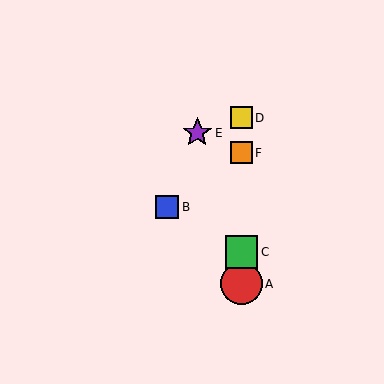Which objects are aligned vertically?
Objects A, C, D, F are aligned vertically.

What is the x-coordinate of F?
Object F is at x≈241.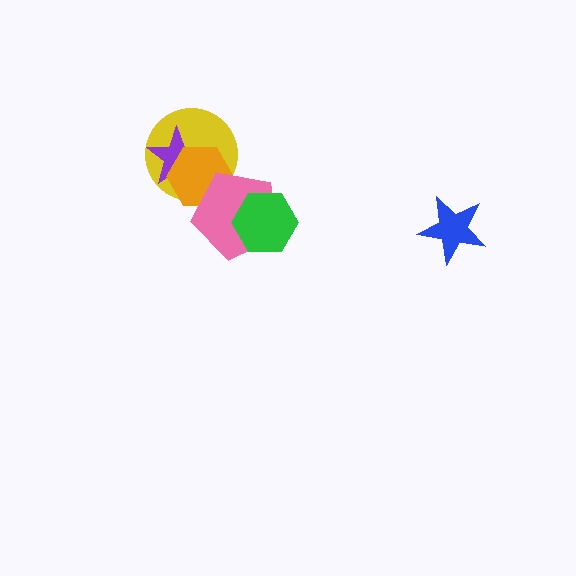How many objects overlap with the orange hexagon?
3 objects overlap with the orange hexagon.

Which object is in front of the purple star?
The orange hexagon is in front of the purple star.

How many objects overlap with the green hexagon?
1 object overlaps with the green hexagon.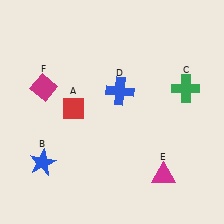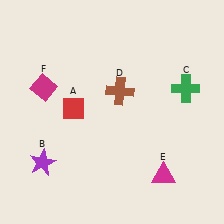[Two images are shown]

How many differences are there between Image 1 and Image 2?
There are 2 differences between the two images.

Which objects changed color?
B changed from blue to purple. D changed from blue to brown.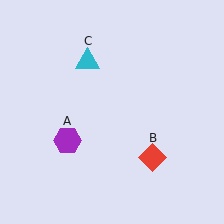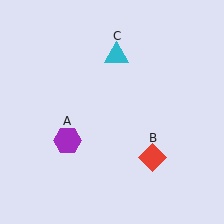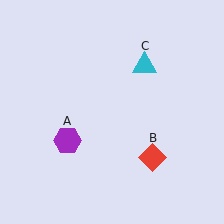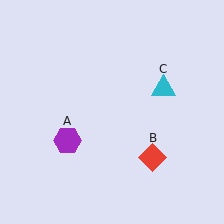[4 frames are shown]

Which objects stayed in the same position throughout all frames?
Purple hexagon (object A) and red diamond (object B) remained stationary.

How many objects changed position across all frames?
1 object changed position: cyan triangle (object C).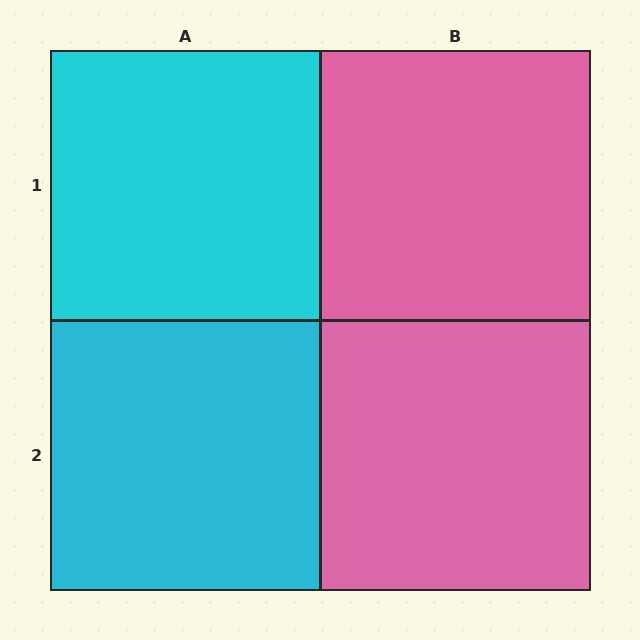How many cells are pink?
2 cells are pink.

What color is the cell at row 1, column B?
Pink.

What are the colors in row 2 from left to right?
Cyan, pink.